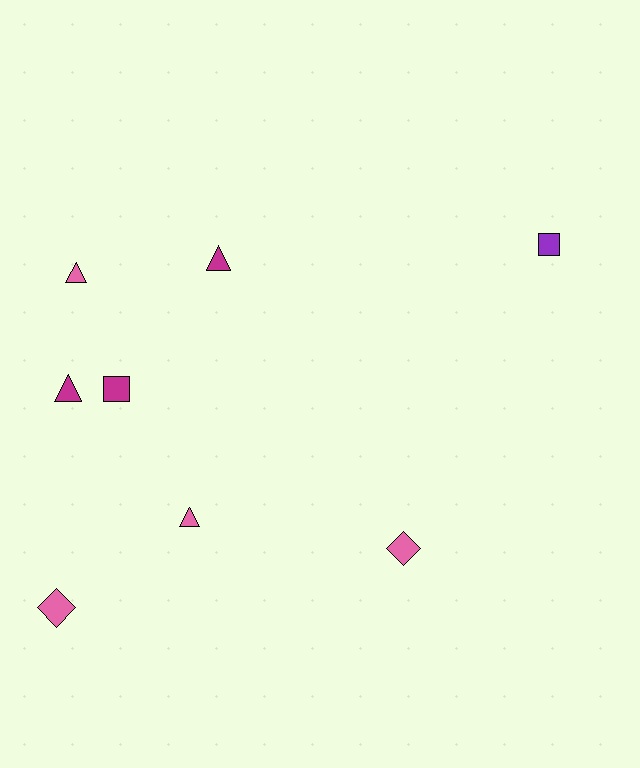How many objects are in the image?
There are 8 objects.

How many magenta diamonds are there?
There are no magenta diamonds.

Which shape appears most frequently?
Triangle, with 4 objects.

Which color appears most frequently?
Pink, with 4 objects.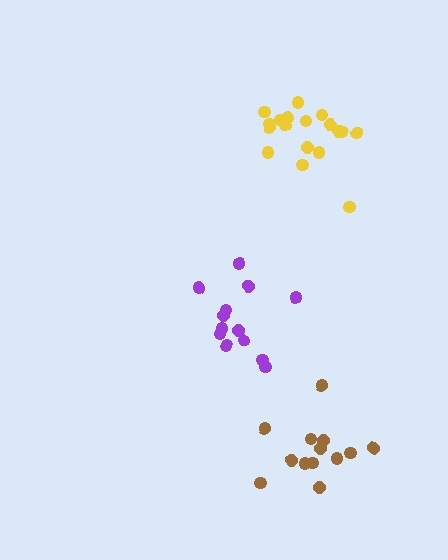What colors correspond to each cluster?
The clusters are colored: yellow, purple, brown.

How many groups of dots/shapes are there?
There are 3 groups.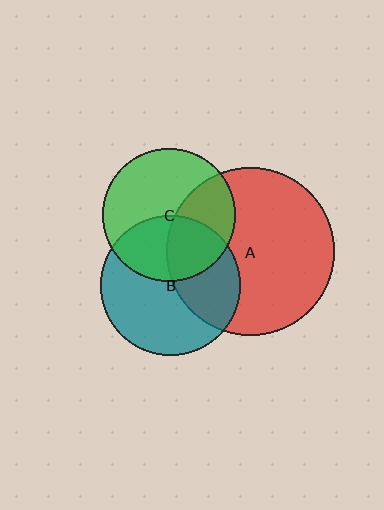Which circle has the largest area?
Circle A (red).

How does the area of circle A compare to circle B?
Approximately 1.4 times.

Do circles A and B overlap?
Yes.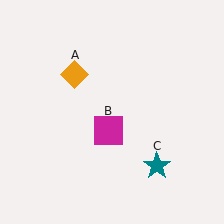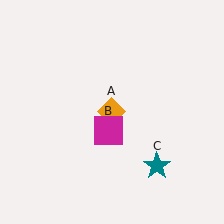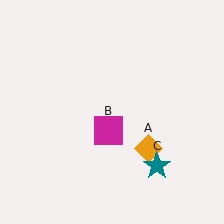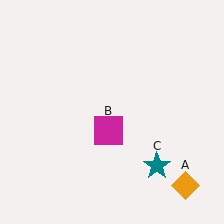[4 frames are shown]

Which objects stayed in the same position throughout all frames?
Magenta square (object B) and teal star (object C) remained stationary.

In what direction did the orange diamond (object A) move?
The orange diamond (object A) moved down and to the right.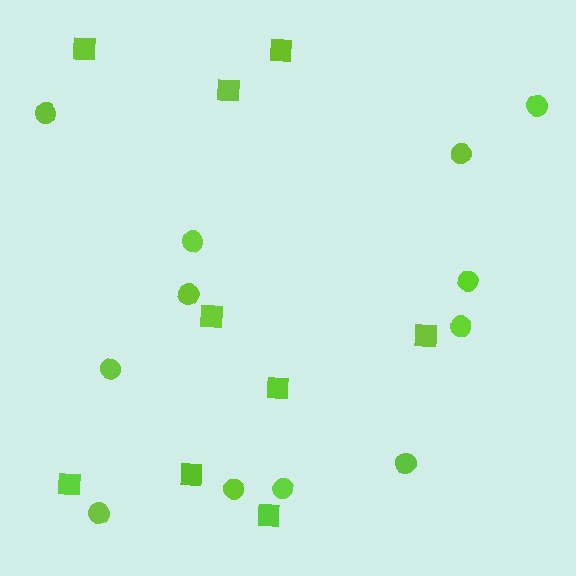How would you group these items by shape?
There are 2 groups: one group of circles (12) and one group of squares (9).